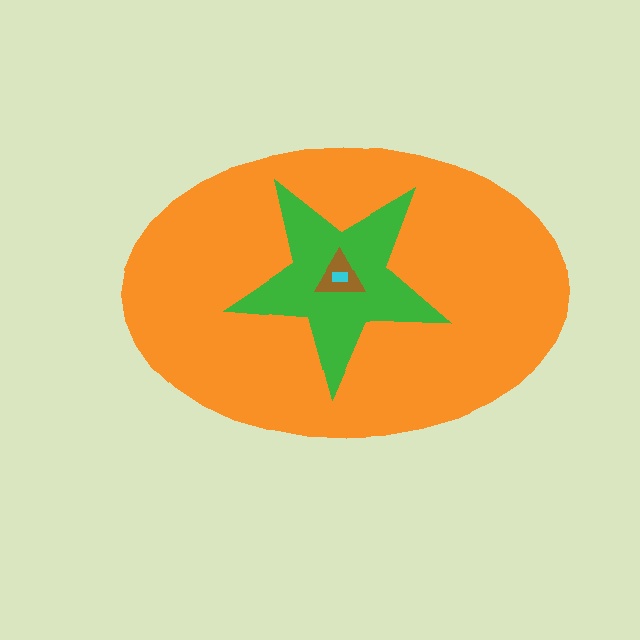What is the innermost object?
The cyan rectangle.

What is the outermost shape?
The orange ellipse.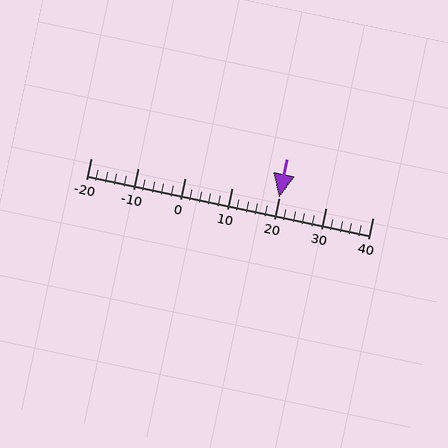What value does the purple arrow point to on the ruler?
The purple arrow points to approximately 20.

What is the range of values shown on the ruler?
The ruler shows values from -20 to 40.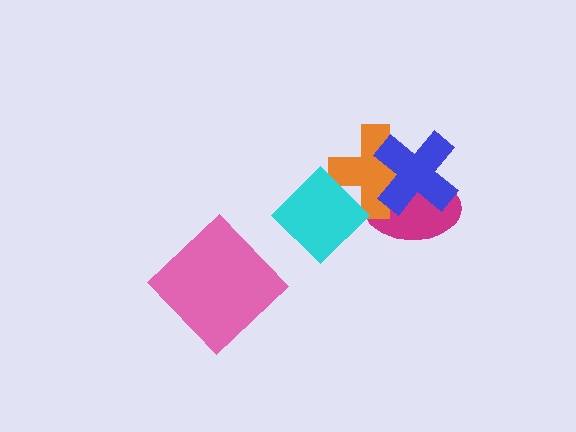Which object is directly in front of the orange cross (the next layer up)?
The blue cross is directly in front of the orange cross.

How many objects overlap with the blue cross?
2 objects overlap with the blue cross.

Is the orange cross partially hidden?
Yes, it is partially covered by another shape.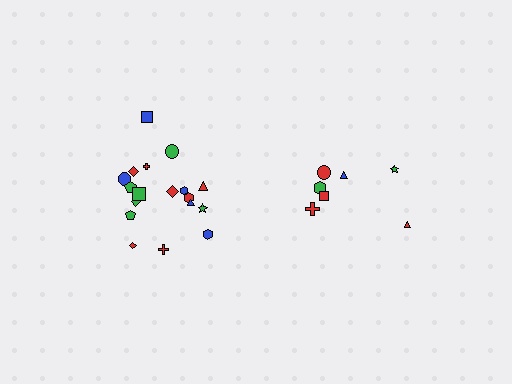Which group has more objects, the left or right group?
The left group.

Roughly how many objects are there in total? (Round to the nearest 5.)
Roughly 25 objects in total.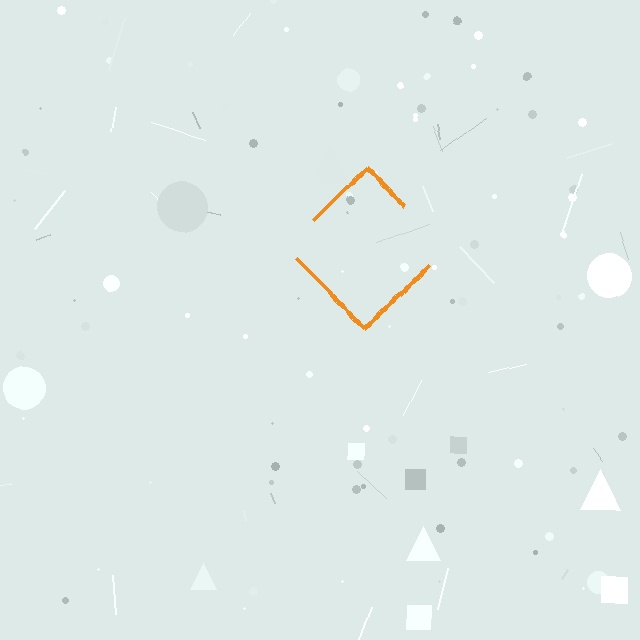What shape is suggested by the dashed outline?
The dashed outline suggests a diamond.